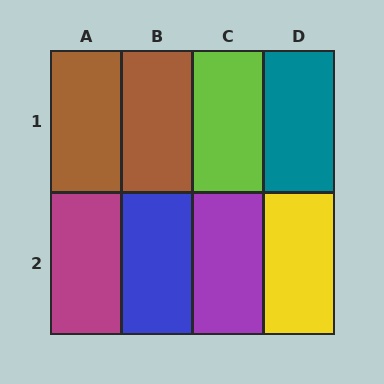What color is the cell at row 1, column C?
Lime.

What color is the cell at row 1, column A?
Brown.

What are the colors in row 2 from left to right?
Magenta, blue, purple, yellow.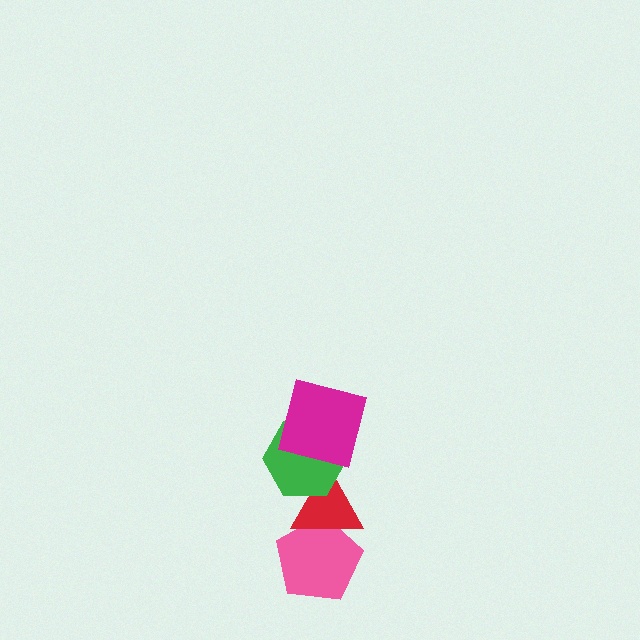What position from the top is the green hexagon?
The green hexagon is 2nd from the top.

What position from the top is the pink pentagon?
The pink pentagon is 4th from the top.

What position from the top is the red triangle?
The red triangle is 3rd from the top.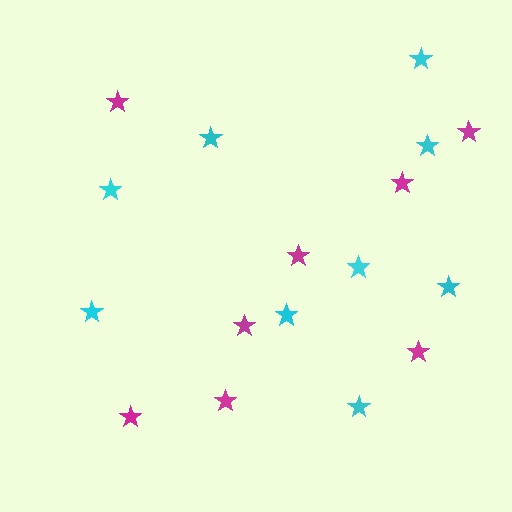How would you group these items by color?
There are 2 groups: one group of cyan stars (9) and one group of magenta stars (8).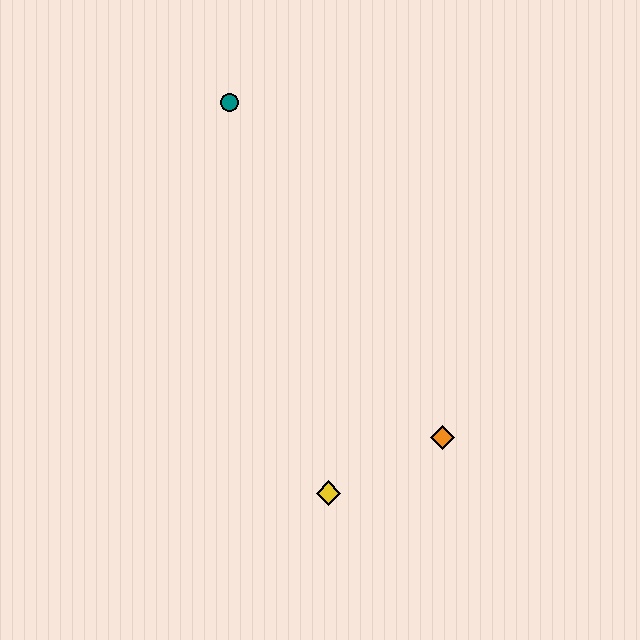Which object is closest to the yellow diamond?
The orange diamond is closest to the yellow diamond.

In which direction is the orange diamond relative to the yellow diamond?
The orange diamond is to the right of the yellow diamond.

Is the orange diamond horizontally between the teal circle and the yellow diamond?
No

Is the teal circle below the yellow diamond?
No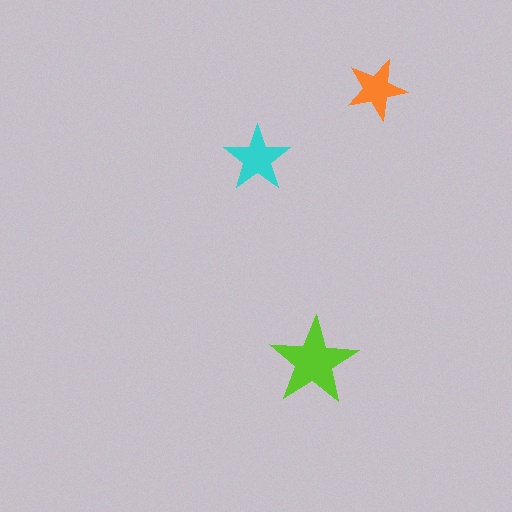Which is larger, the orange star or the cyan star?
The cyan one.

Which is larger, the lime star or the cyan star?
The lime one.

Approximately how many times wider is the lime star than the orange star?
About 1.5 times wider.